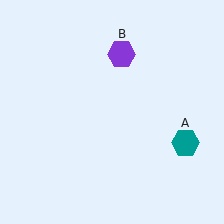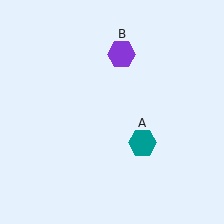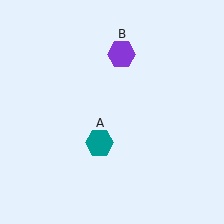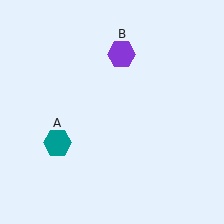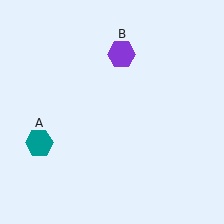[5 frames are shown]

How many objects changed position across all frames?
1 object changed position: teal hexagon (object A).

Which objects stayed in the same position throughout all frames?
Purple hexagon (object B) remained stationary.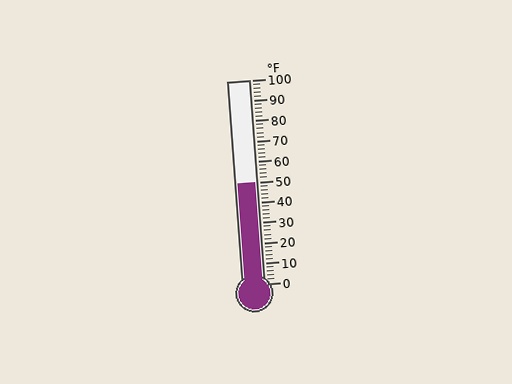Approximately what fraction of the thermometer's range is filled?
The thermometer is filled to approximately 50% of its range.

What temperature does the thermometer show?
The thermometer shows approximately 50°F.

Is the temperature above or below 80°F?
The temperature is below 80°F.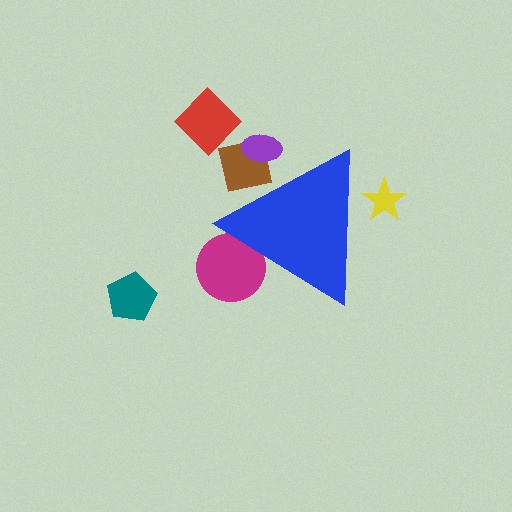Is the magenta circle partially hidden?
Yes, the magenta circle is partially hidden behind the blue triangle.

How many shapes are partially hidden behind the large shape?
4 shapes are partially hidden.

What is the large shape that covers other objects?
A blue triangle.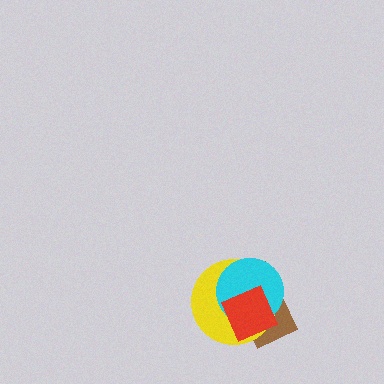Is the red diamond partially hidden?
No, no other shape covers it.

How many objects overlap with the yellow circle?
3 objects overlap with the yellow circle.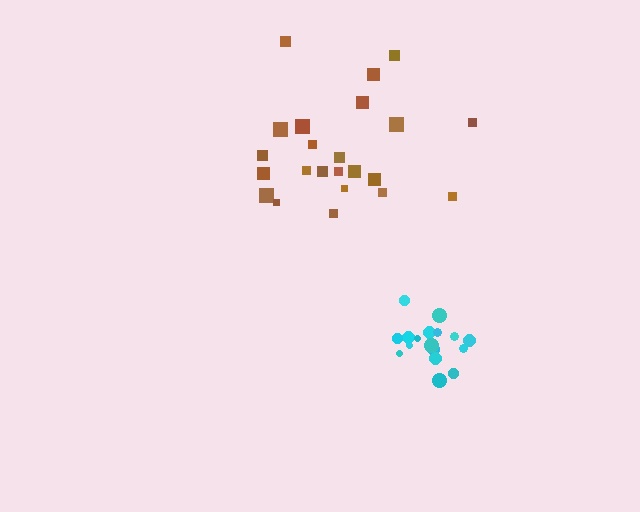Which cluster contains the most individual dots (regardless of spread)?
Brown (23).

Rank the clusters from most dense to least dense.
cyan, brown.